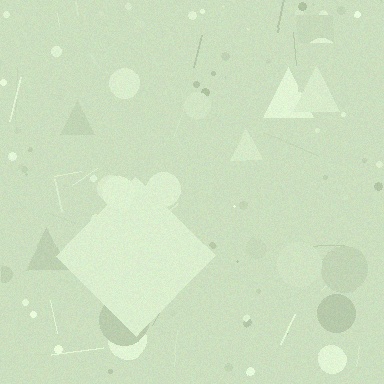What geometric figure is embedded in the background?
A diamond is embedded in the background.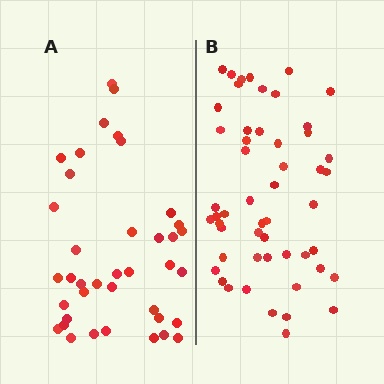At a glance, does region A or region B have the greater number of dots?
Region B (the right region) has more dots.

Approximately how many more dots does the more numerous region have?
Region B has approximately 15 more dots than region A.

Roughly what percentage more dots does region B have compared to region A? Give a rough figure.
About 35% more.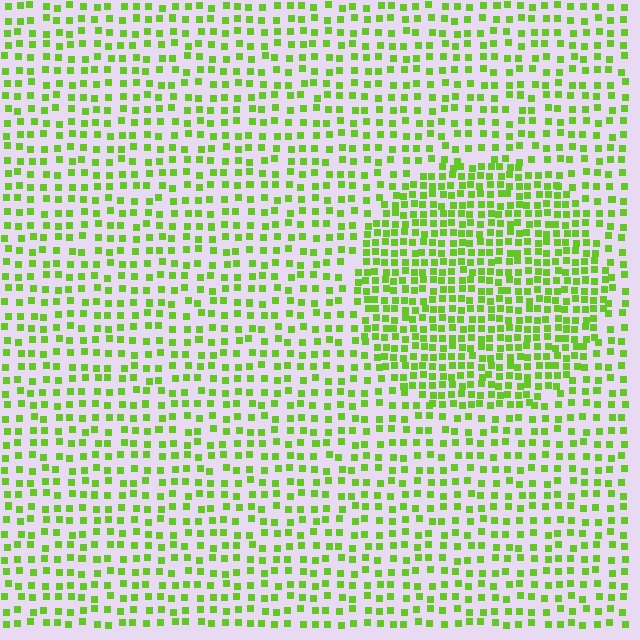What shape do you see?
I see a circle.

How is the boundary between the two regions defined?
The boundary is defined by a change in element density (approximately 1.8x ratio). All elements are the same color, size, and shape.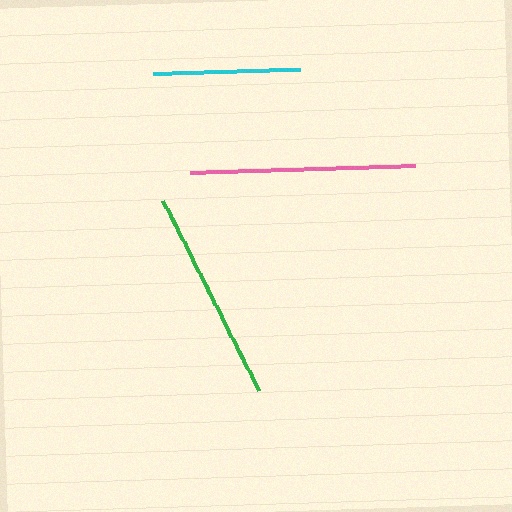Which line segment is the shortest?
The cyan line is the shortest at approximately 146 pixels.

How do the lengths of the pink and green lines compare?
The pink and green lines are approximately the same length.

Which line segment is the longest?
The pink line is the longest at approximately 225 pixels.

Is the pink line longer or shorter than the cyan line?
The pink line is longer than the cyan line.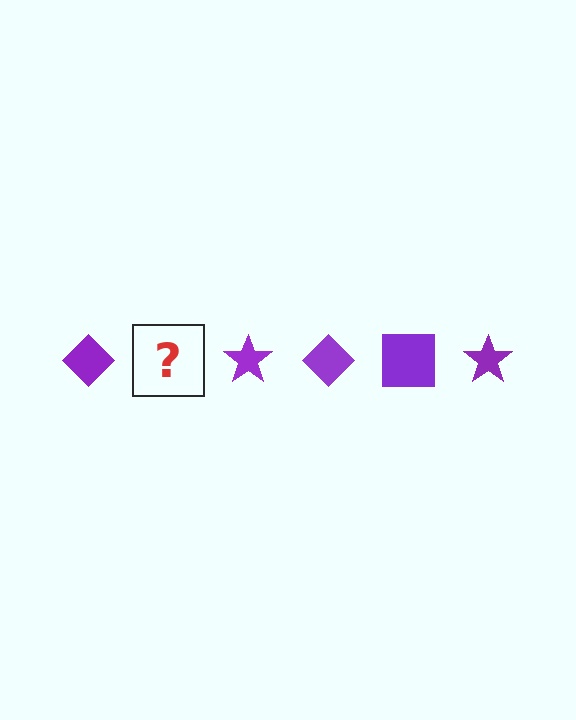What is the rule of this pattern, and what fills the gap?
The rule is that the pattern cycles through diamond, square, star shapes in purple. The gap should be filled with a purple square.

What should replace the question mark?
The question mark should be replaced with a purple square.